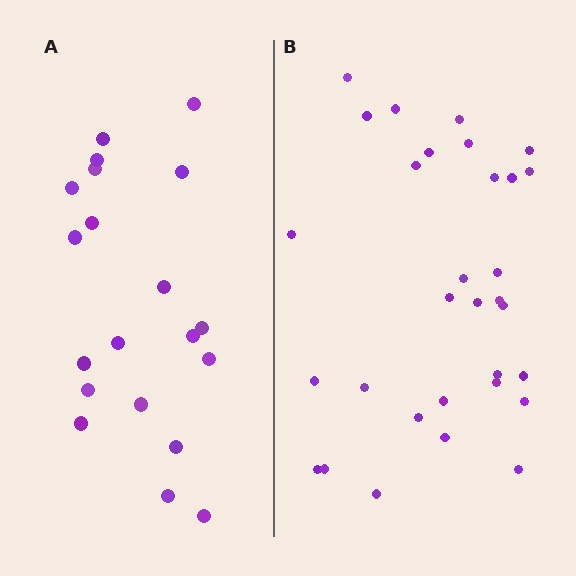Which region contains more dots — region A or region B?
Region B (the right region) has more dots.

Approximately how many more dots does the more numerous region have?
Region B has roughly 12 or so more dots than region A.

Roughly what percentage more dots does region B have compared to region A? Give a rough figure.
About 55% more.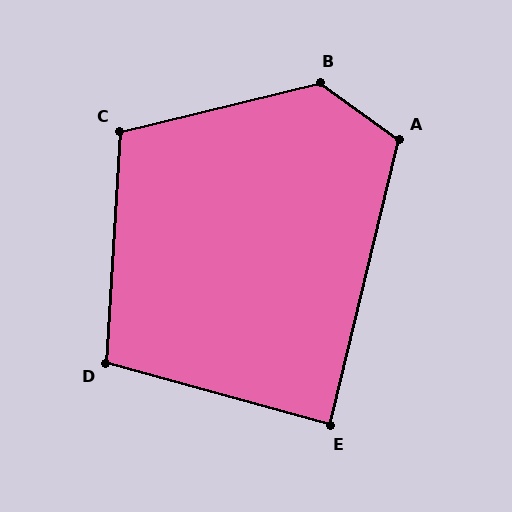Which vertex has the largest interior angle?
B, at approximately 131 degrees.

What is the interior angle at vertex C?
Approximately 107 degrees (obtuse).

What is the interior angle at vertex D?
Approximately 102 degrees (obtuse).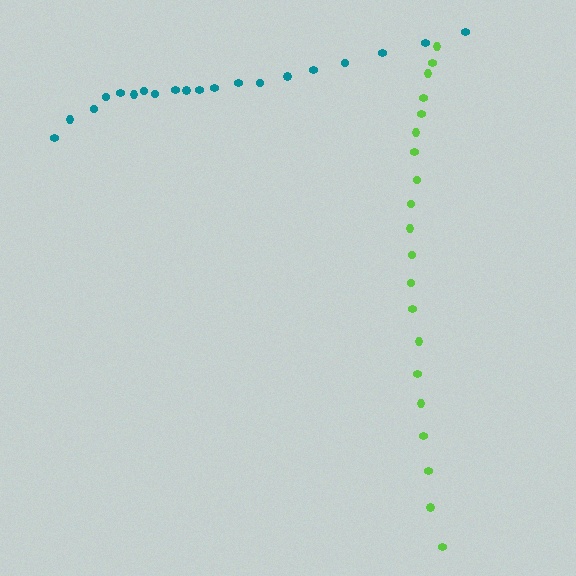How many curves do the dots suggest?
There are 2 distinct paths.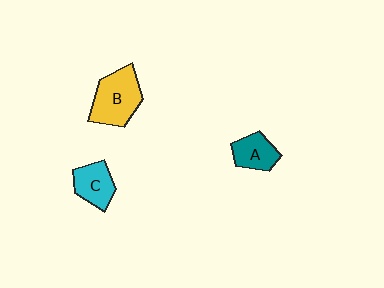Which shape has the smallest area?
Shape A (teal).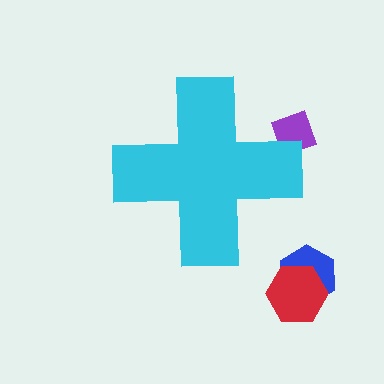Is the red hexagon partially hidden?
No, the red hexagon is fully visible.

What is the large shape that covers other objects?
A cyan cross.